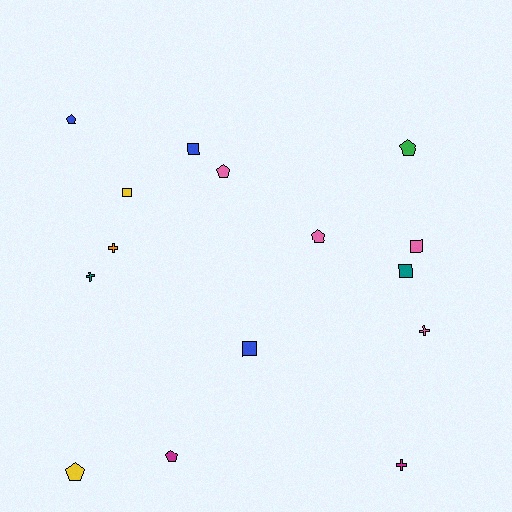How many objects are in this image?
There are 15 objects.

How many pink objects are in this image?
There are 4 pink objects.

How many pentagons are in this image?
There are 6 pentagons.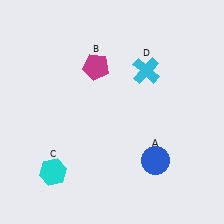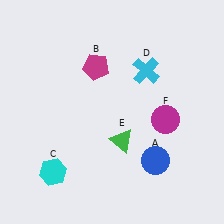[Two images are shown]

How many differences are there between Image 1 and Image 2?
There are 2 differences between the two images.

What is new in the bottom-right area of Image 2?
A green triangle (E) was added in the bottom-right area of Image 2.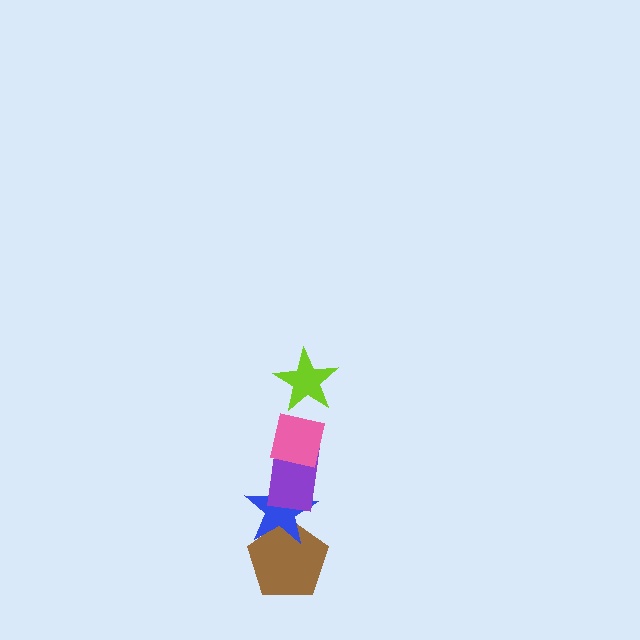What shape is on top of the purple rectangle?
The pink square is on top of the purple rectangle.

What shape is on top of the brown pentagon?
The blue star is on top of the brown pentagon.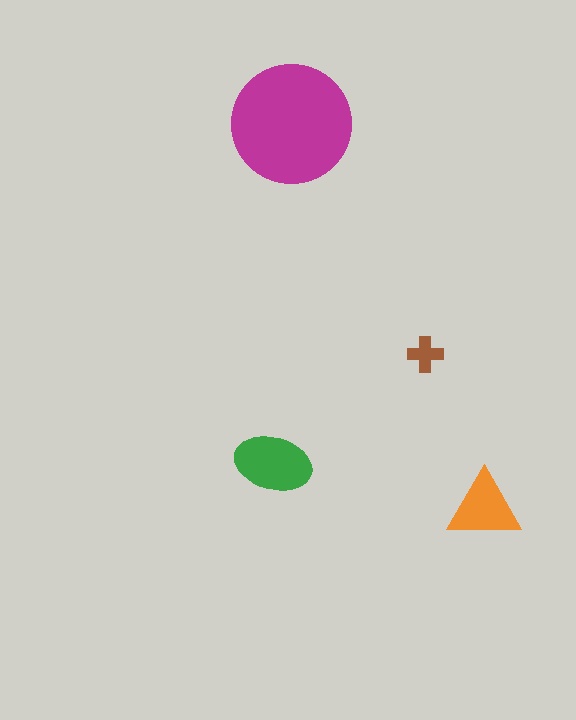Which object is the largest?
The magenta circle.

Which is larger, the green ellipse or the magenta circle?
The magenta circle.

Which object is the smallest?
The brown cross.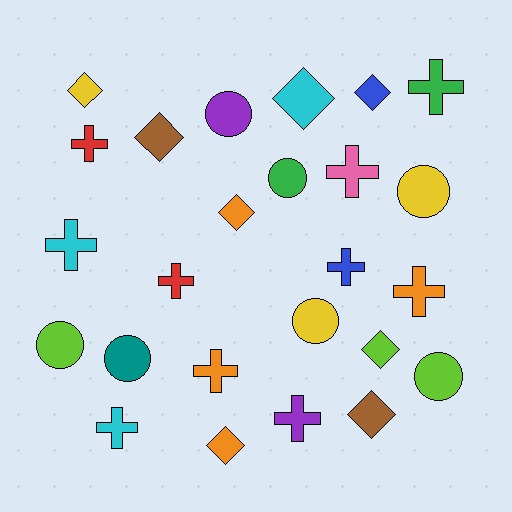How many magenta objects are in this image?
There are no magenta objects.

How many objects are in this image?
There are 25 objects.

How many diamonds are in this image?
There are 8 diamonds.